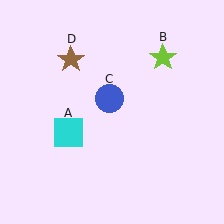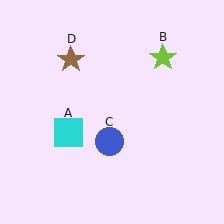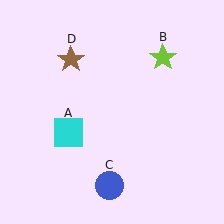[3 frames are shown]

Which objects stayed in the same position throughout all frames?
Cyan square (object A) and lime star (object B) and brown star (object D) remained stationary.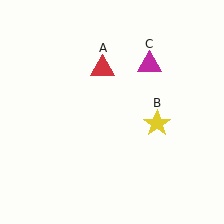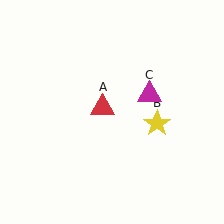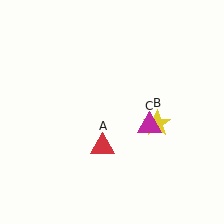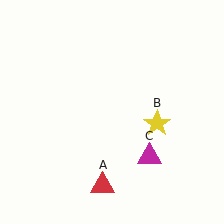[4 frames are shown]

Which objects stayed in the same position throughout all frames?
Yellow star (object B) remained stationary.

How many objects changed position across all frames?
2 objects changed position: red triangle (object A), magenta triangle (object C).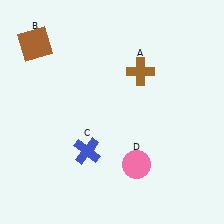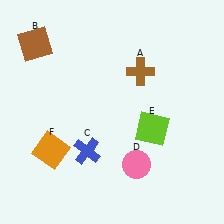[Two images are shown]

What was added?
A lime square (E), an orange square (F) were added in Image 2.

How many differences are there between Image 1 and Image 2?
There are 2 differences between the two images.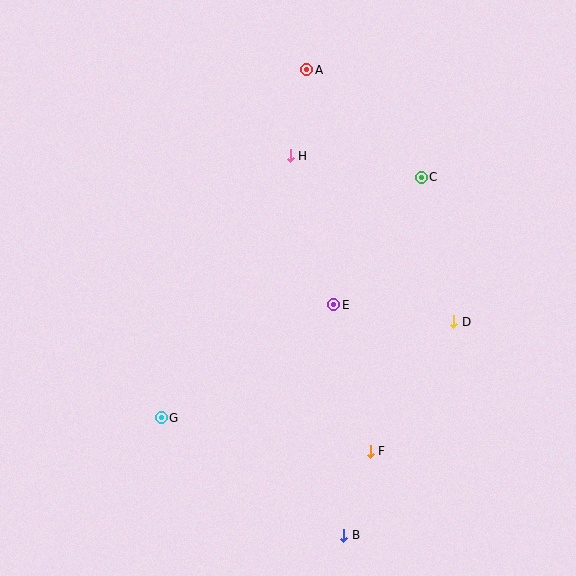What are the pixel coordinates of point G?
Point G is at (161, 418).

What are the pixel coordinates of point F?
Point F is at (370, 451).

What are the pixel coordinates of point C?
Point C is at (421, 177).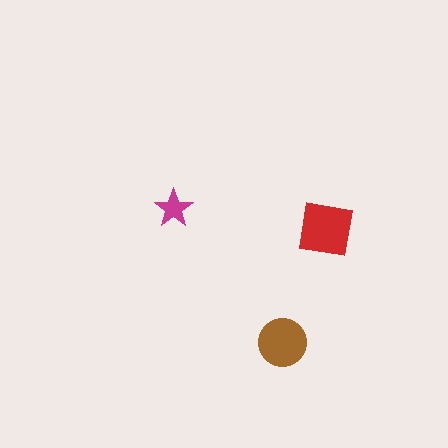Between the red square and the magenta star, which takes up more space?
The red square.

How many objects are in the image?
There are 3 objects in the image.